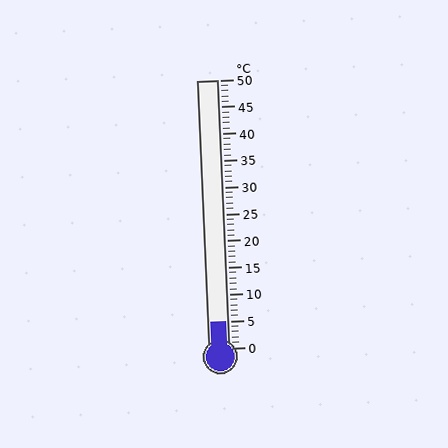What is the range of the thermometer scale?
The thermometer scale ranges from 0°C to 50°C.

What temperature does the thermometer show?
The thermometer shows approximately 5°C.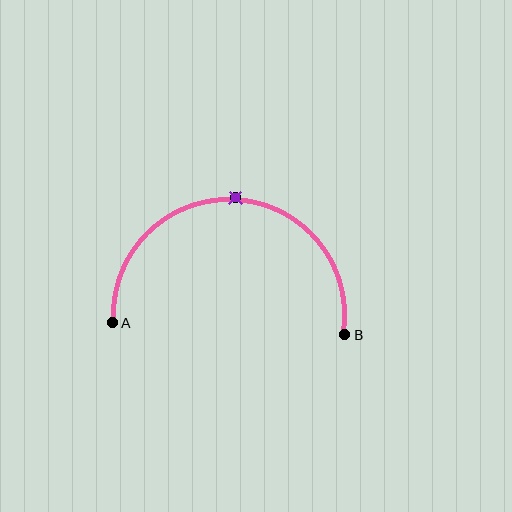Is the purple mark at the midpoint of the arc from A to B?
Yes. The purple mark lies on the arc at equal arc-length from both A and B — it is the arc midpoint.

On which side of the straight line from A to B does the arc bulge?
The arc bulges above the straight line connecting A and B.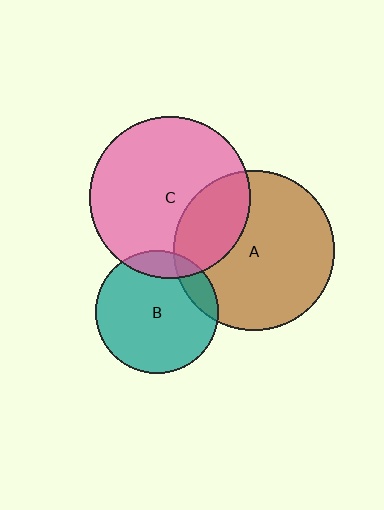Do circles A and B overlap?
Yes.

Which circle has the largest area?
Circle C (pink).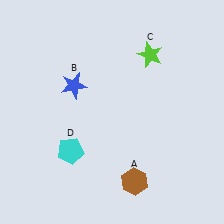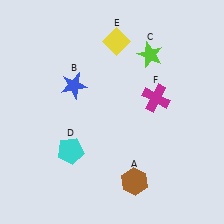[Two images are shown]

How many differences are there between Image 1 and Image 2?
There are 2 differences between the two images.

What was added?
A yellow diamond (E), a magenta cross (F) were added in Image 2.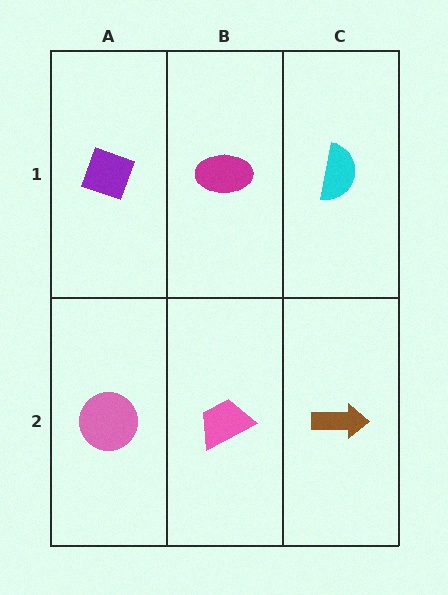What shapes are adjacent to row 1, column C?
A brown arrow (row 2, column C), a magenta ellipse (row 1, column B).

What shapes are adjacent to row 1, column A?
A pink circle (row 2, column A), a magenta ellipse (row 1, column B).